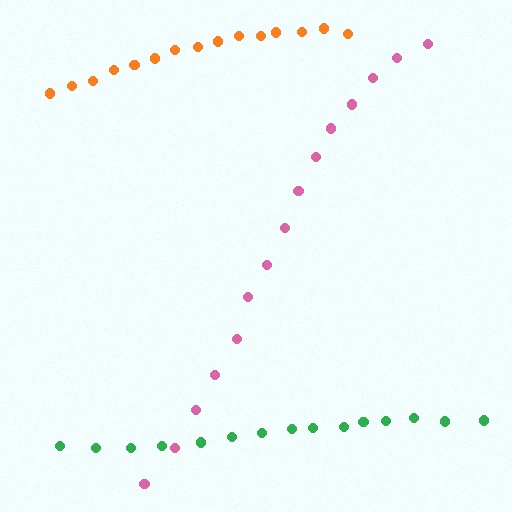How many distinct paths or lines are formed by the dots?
There are 3 distinct paths.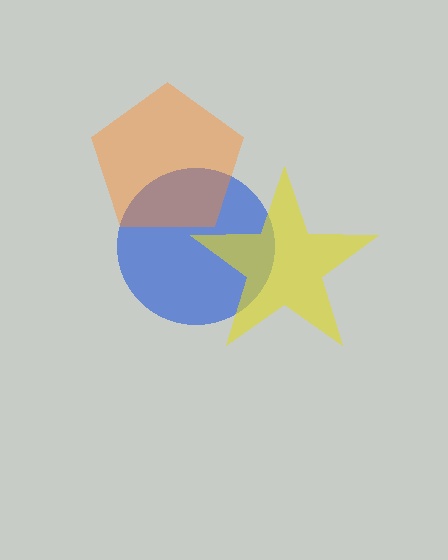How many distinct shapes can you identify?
There are 3 distinct shapes: a blue circle, an orange pentagon, a yellow star.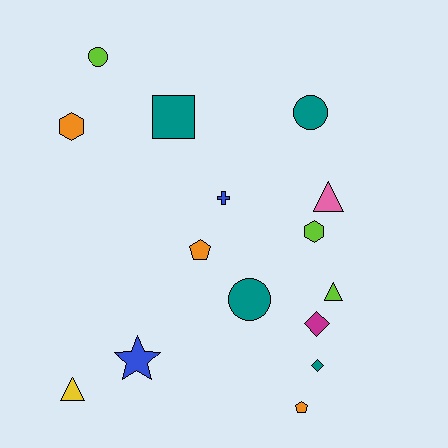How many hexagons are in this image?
There are 2 hexagons.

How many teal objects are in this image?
There are 4 teal objects.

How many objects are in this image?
There are 15 objects.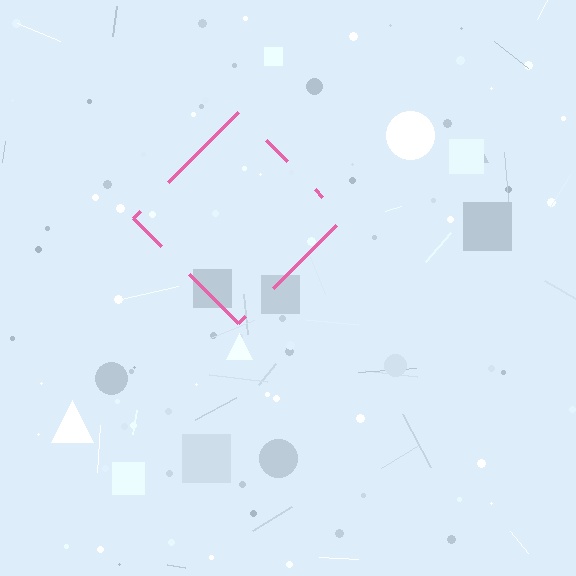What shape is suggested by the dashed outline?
The dashed outline suggests a diamond.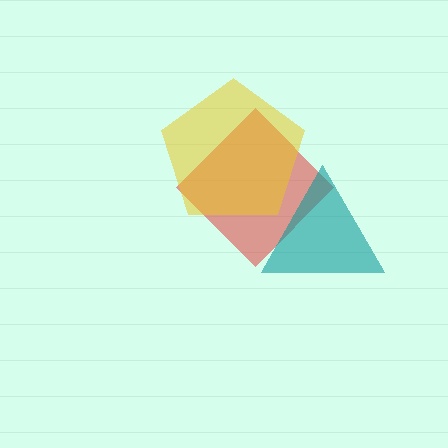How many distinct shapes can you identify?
There are 3 distinct shapes: a red diamond, a teal triangle, a yellow pentagon.